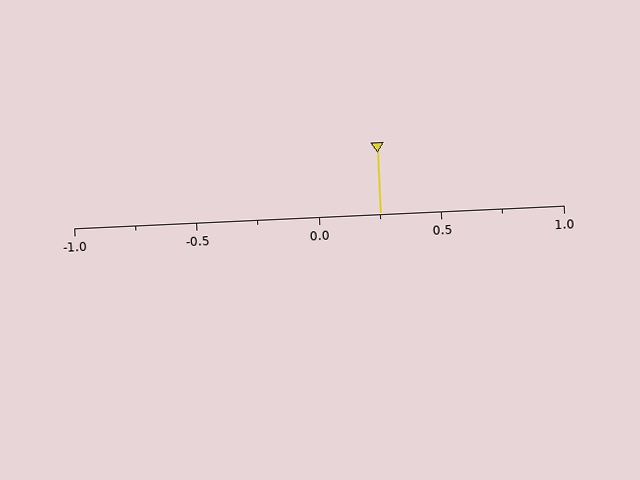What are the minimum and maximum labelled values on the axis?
The axis runs from -1.0 to 1.0.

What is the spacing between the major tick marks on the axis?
The major ticks are spaced 0.5 apart.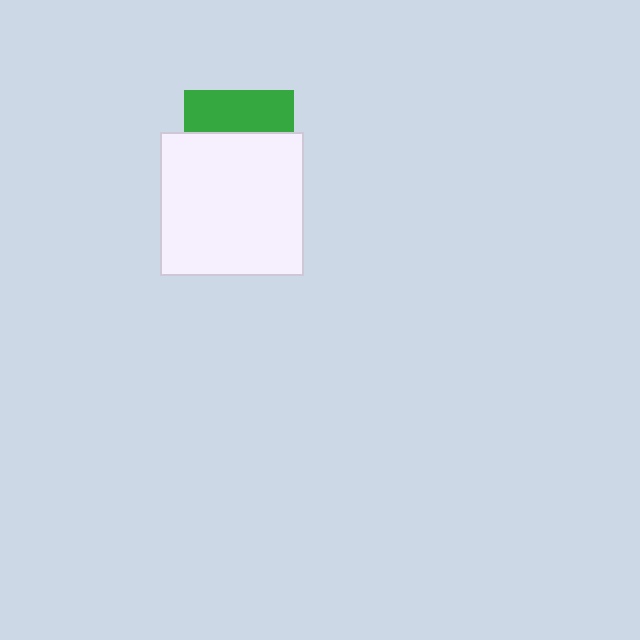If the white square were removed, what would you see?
You would see the complete green square.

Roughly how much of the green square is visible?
A small part of it is visible (roughly 38%).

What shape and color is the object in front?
The object in front is a white square.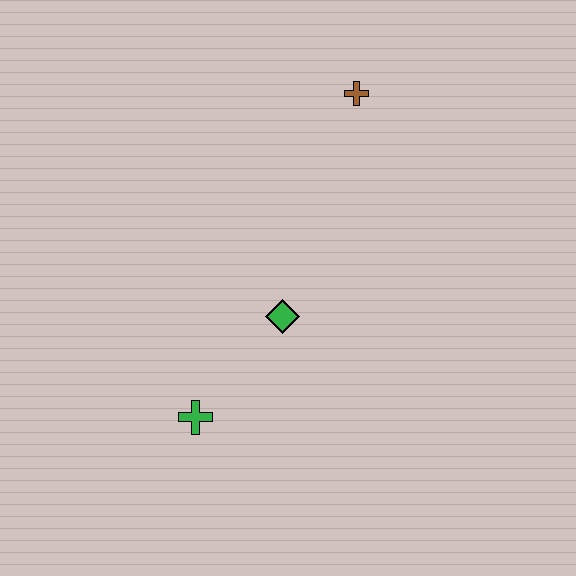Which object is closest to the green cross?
The green diamond is closest to the green cross.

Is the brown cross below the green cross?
No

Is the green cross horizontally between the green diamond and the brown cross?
No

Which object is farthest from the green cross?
The brown cross is farthest from the green cross.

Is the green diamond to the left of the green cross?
No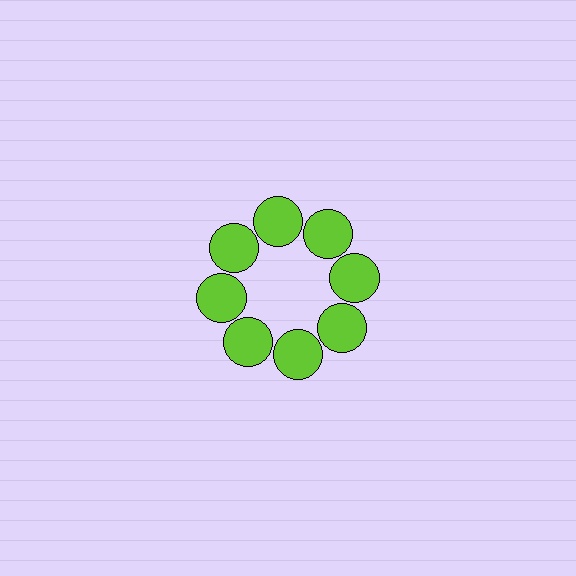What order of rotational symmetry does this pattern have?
This pattern has 8-fold rotational symmetry.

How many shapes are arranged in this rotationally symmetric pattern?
There are 8 shapes, arranged in 8 groups of 1.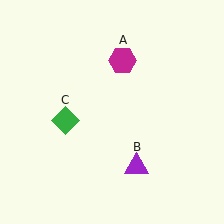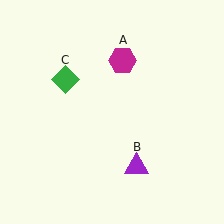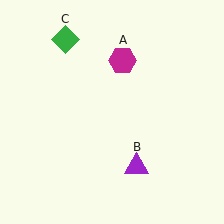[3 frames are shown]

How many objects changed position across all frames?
1 object changed position: green diamond (object C).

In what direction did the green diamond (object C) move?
The green diamond (object C) moved up.